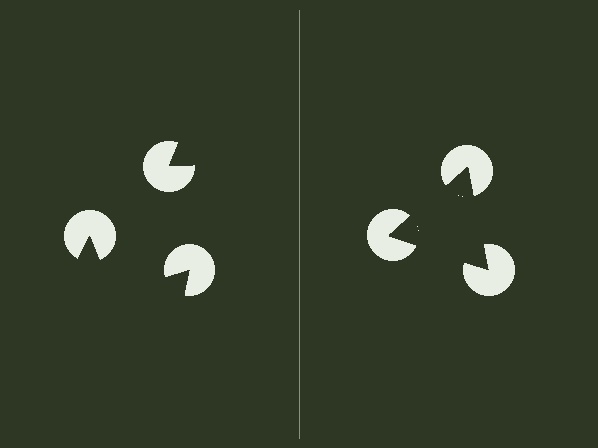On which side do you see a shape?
An illusory triangle appears on the right side. On the left side the wedge cuts are rotated, so no coherent shape forms.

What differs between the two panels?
The pac-man discs are positioned identically on both sides; only the wedge orientations differ. On the right they align to a triangle; on the left they are misaligned.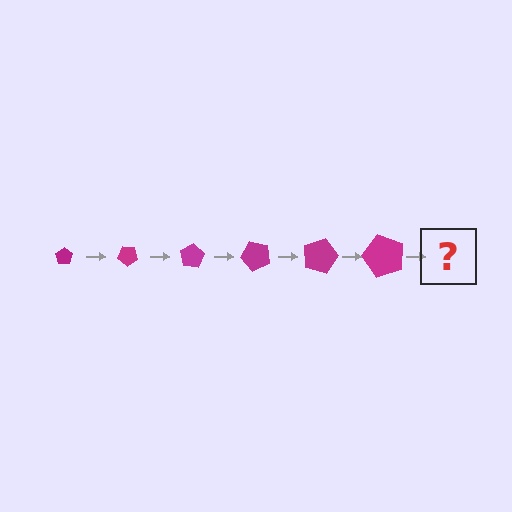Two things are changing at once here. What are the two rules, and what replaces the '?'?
The two rules are that the pentagon grows larger each step and it rotates 40 degrees each step. The '?' should be a pentagon, larger than the previous one and rotated 240 degrees from the start.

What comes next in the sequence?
The next element should be a pentagon, larger than the previous one and rotated 240 degrees from the start.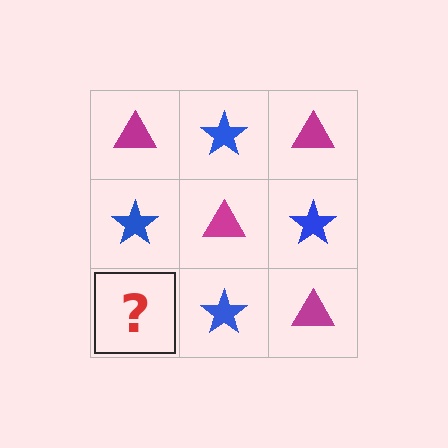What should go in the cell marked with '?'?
The missing cell should contain a magenta triangle.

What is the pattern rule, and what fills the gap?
The rule is that it alternates magenta triangle and blue star in a checkerboard pattern. The gap should be filled with a magenta triangle.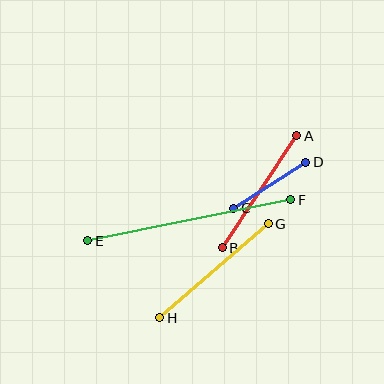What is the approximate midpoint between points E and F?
The midpoint is at approximately (189, 220) pixels.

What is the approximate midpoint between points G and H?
The midpoint is at approximately (214, 271) pixels.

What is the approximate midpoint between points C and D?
The midpoint is at approximately (270, 185) pixels.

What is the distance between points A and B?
The distance is approximately 135 pixels.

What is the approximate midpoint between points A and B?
The midpoint is at approximately (259, 192) pixels.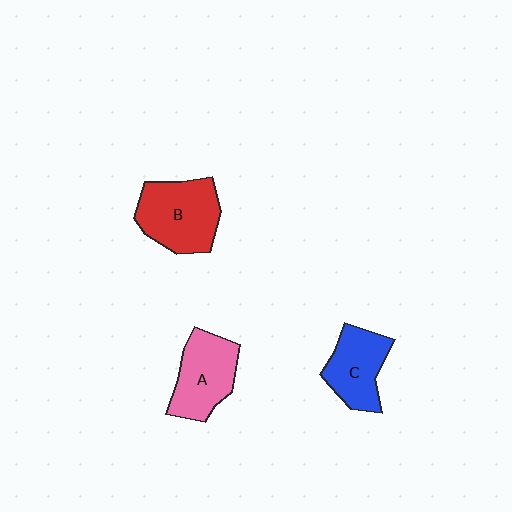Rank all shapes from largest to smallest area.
From largest to smallest: B (red), A (pink), C (blue).